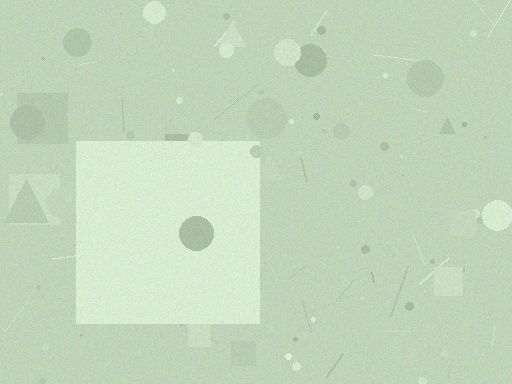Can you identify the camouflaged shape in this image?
The camouflaged shape is a square.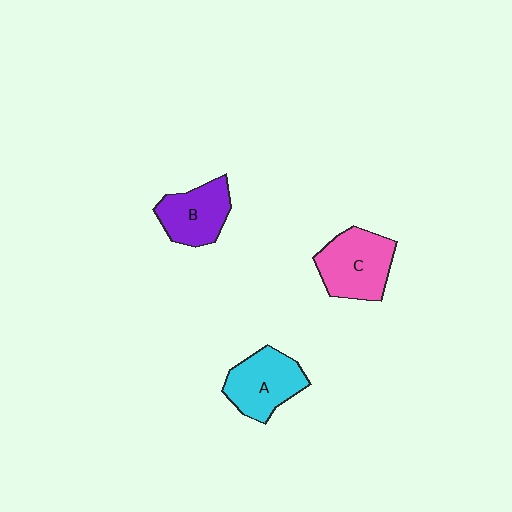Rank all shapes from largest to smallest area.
From largest to smallest: C (pink), A (cyan), B (purple).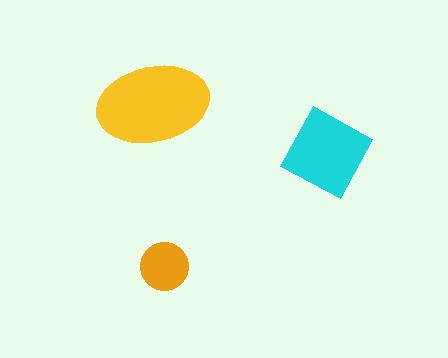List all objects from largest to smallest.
The yellow ellipse, the cyan diamond, the orange circle.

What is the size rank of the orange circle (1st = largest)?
3rd.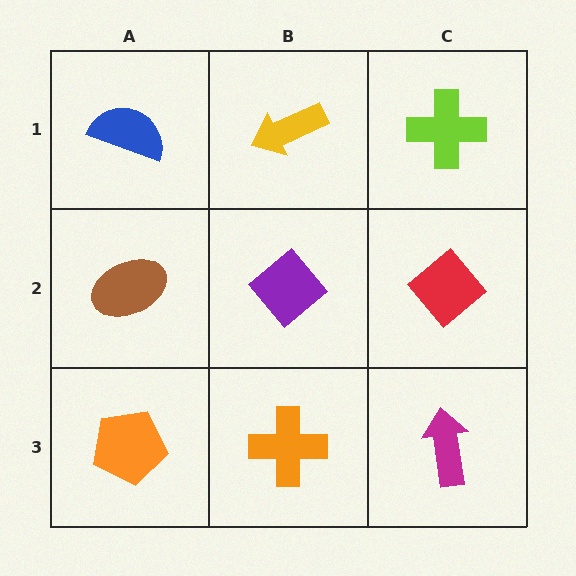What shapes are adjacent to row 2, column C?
A lime cross (row 1, column C), a magenta arrow (row 3, column C), a purple diamond (row 2, column B).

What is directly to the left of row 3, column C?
An orange cross.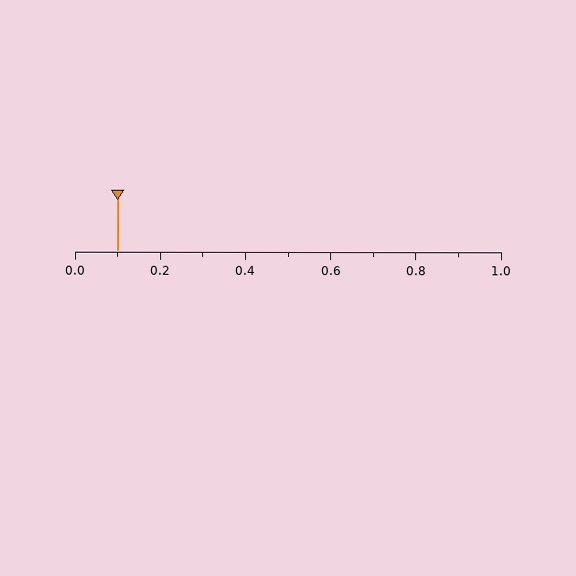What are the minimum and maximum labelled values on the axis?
The axis runs from 0.0 to 1.0.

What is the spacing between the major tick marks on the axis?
The major ticks are spaced 0.2 apart.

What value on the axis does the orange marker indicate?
The marker indicates approximately 0.1.